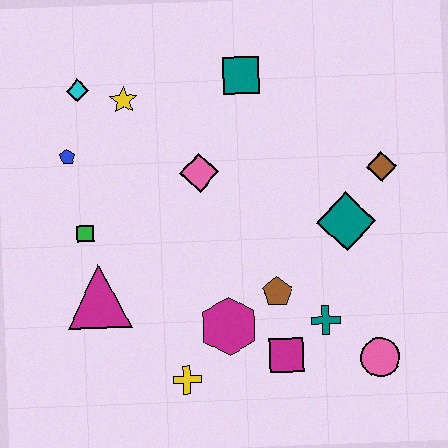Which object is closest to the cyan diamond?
The yellow star is closest to the cyan diamond.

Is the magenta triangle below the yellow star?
Yes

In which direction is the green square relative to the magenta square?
The green square is to the left of the magenta square.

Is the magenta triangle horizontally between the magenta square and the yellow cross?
No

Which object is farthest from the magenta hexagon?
The cyan diamond is farthest from the magenta hexagon.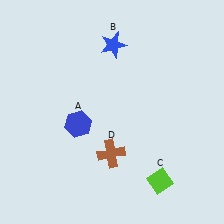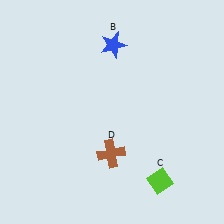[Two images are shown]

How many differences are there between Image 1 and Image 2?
There is 1 difference between the two images.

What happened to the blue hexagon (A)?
The blue hexagon (A) was removed in Image 2. It was in the bottom-left area of Image 1.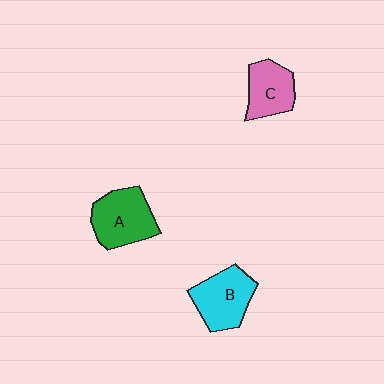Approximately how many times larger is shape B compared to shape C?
Approximately 1.2 times.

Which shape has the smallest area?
Shape C (pink).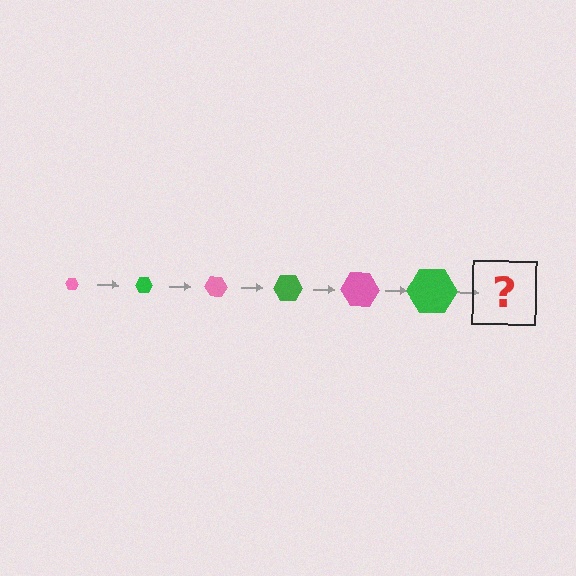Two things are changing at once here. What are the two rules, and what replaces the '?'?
The two rules are that the hexagon grows larger each step and the color cycles through pink and green. The '?' should be a pink hexagon, larger than the previous one.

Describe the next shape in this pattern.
It should be a pink hexagon, larger than the previous one.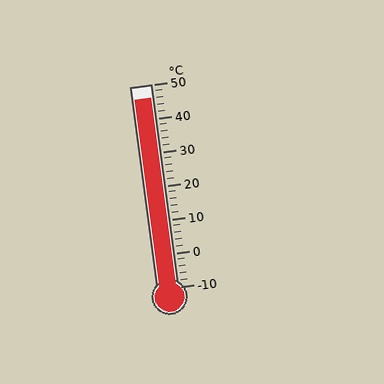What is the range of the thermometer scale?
The thermometer scale ranges from -10°C to 50°C.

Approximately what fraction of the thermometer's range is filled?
The thermometer is filled to approximately 95% of its range.